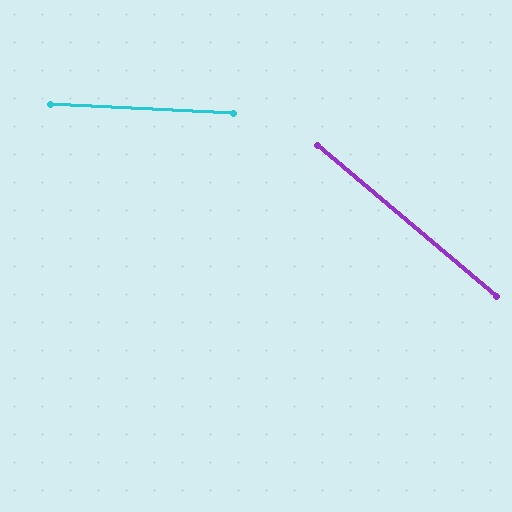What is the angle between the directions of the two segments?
Approximately 37 degrees.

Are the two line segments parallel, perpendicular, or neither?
Neither parallel nor perpendicular — they differ by about 37°.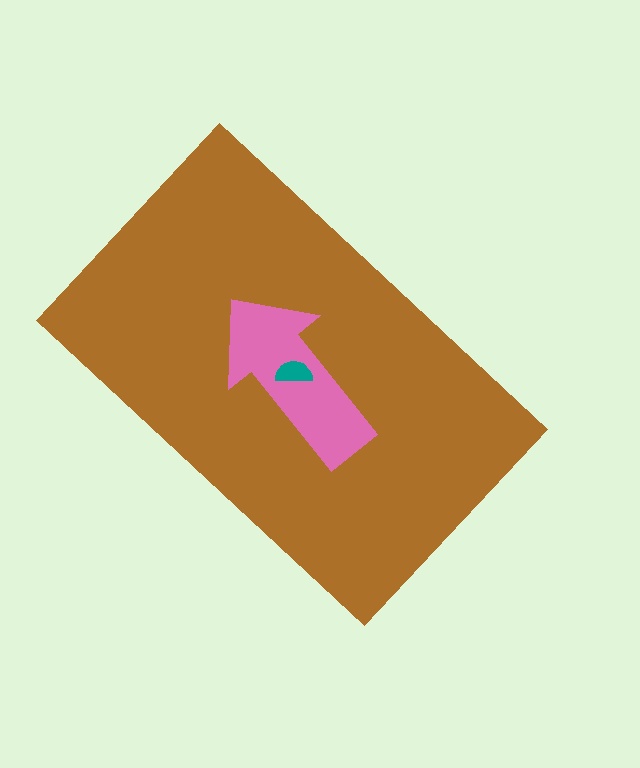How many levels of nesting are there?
3.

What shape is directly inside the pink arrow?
The teal semicircle.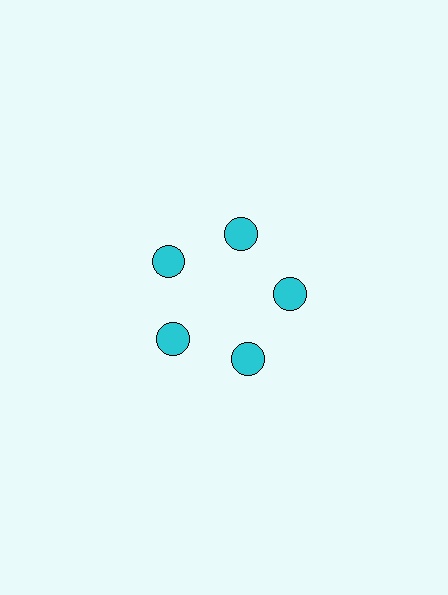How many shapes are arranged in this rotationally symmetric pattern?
There are 5 shapes, arranged in 5 groups of 1.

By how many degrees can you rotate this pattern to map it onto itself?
The pattern maps onto itself every 72 degrees of rotation.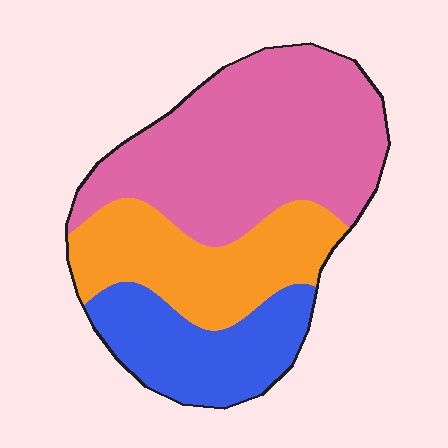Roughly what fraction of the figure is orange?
Orange covers about 25% of the figure.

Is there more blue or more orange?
Orange.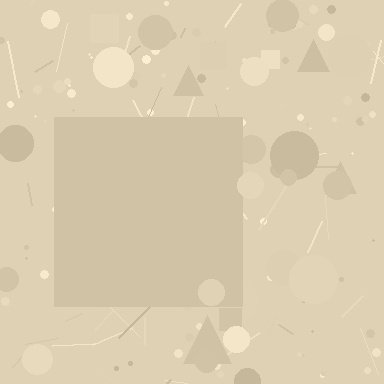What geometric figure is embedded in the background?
A square is embedded in the background.